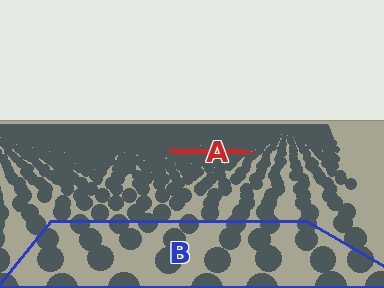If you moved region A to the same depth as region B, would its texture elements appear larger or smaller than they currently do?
They would appear larger. At a closer depth, the same texture elements are projected at a bigger on-screen size.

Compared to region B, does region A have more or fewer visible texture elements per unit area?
Region A has more texture elements per unit area — they are packed more densely because it is farther away.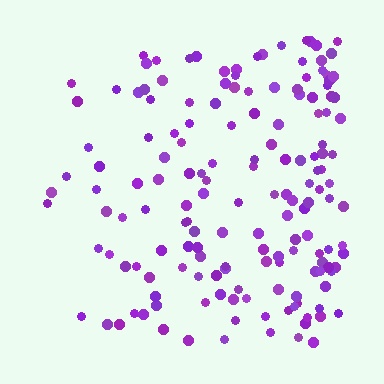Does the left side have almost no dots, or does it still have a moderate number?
Still a moderate number, just noticeably fewer than the right.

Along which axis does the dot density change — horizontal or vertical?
Horizontal.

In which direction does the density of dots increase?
From left to right, with the right side densest.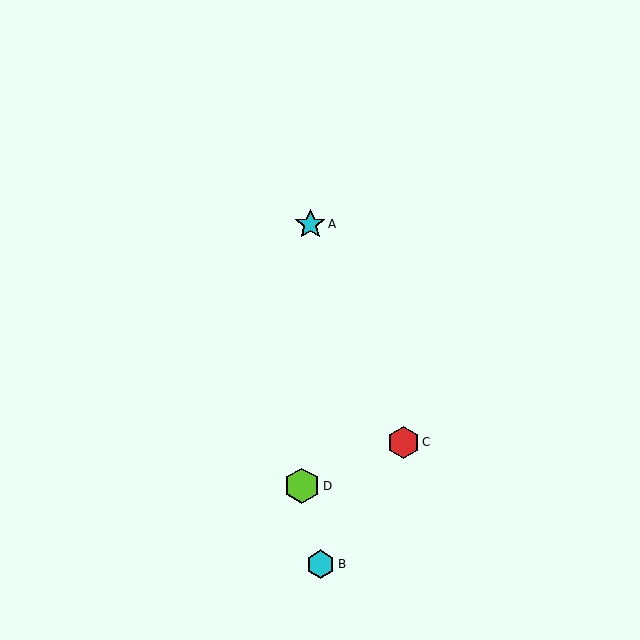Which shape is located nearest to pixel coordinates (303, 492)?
The lime hexagon (labeled D) at (302, 486) is nearest to that location.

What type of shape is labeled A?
Shape A is a cyan star.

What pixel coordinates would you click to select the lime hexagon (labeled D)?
Click at (302, 486) to select the lime hexagon D.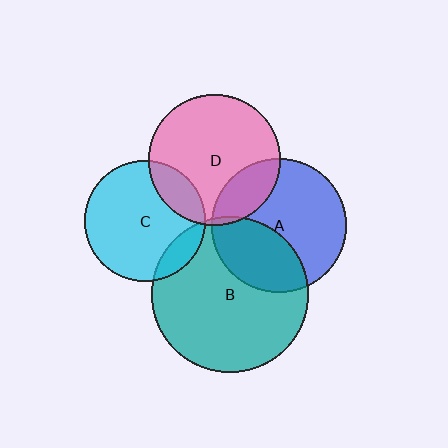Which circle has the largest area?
Circle B (teal).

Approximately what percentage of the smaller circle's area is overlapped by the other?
Approximately 20%.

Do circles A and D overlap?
Yes.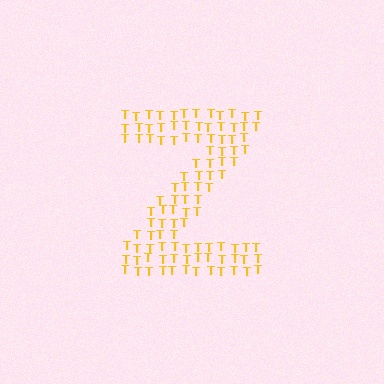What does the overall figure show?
The overall figure shows the letter Z.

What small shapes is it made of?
It is made of small letter T's.